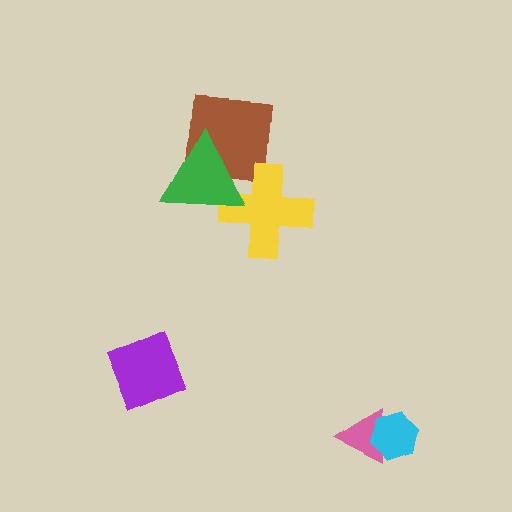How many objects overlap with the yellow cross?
1 object overlaps with the yellow cross.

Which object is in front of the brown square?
The green triangle is in front of the brown square.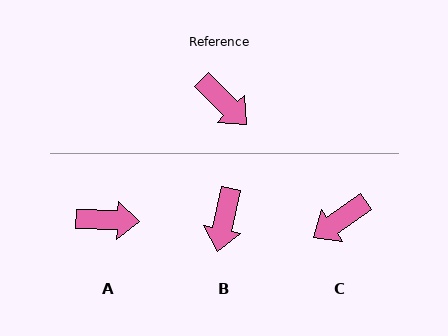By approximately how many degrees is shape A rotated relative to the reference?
Approximately 43 degrees counter-clockwise.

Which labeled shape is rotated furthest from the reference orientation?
C, about 101 degrees away.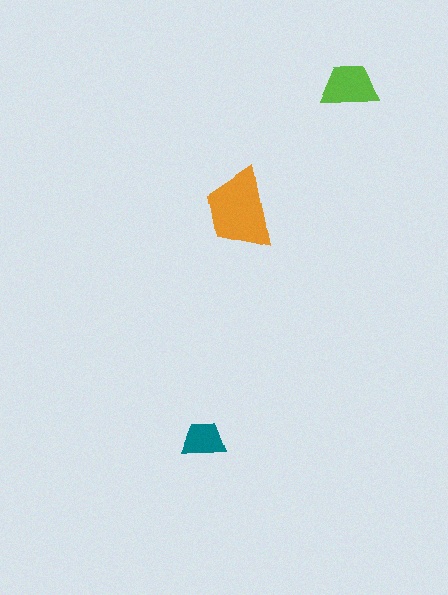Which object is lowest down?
The teal trapezoid is bottommost.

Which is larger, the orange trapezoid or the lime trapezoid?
The orange one.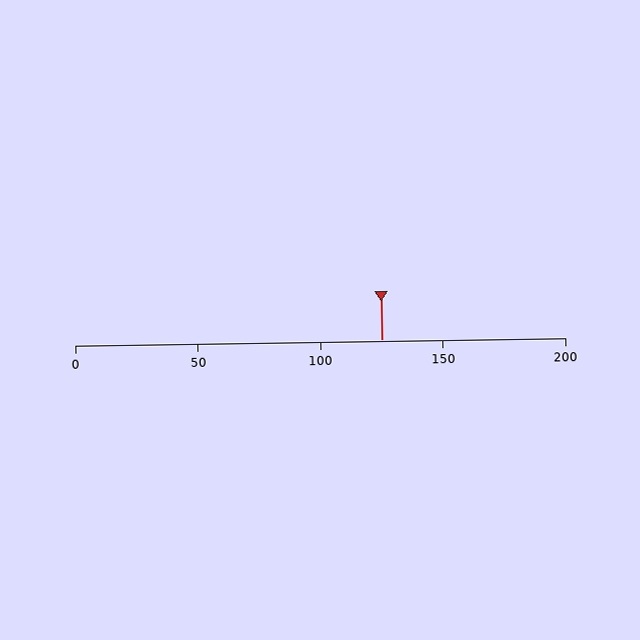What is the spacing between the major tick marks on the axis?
The major ticks are spaced 50 apart.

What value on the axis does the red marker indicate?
The marker indicates approximately 125.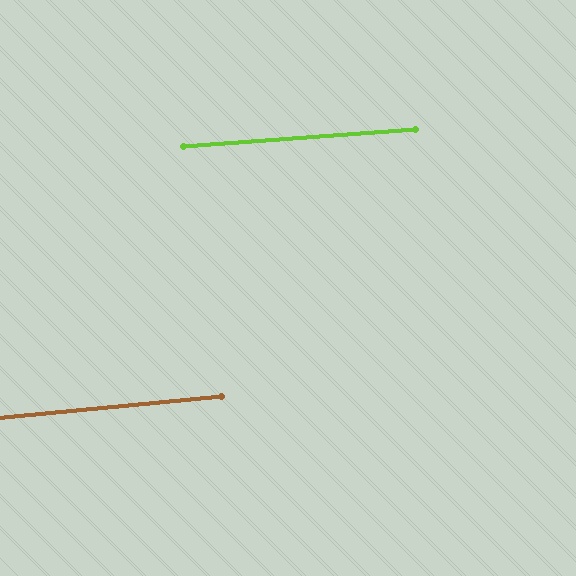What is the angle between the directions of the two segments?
Approximately 2 degrees.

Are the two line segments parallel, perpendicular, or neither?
Parallel — their directions differ by only 1.7°.